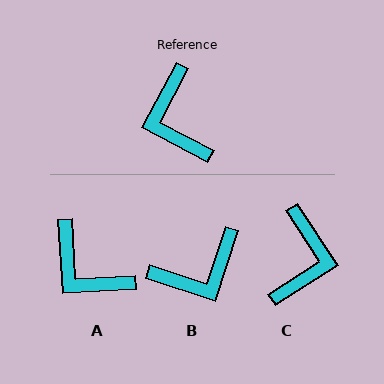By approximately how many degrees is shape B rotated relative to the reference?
Approximately 100 degrees counter-clockwise.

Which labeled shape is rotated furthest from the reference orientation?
C, about 151 degrees away.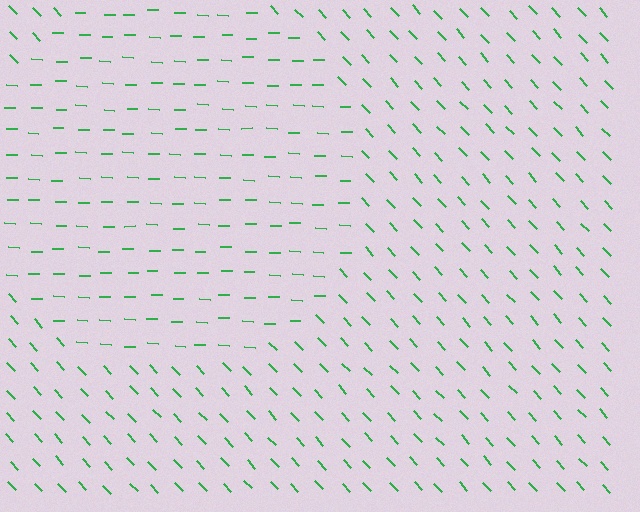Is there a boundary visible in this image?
Yes, there is a texture boundary formed by a change in line orientation.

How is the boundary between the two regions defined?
The boundary is defined purely by a change in line orientation (approximately 45 degrees difference). All lines are the same color and thickness.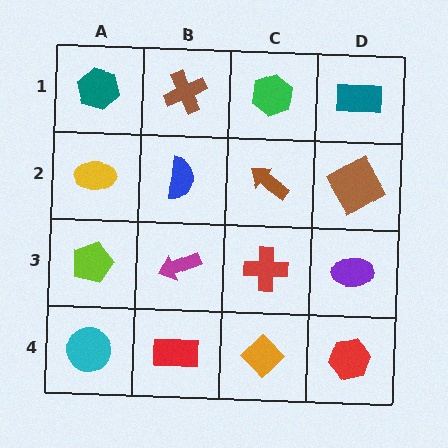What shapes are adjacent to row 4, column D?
A purple ellipse (row 3, column D), an orange diamond (row 4, column C).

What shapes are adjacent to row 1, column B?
A blue semicircle (row 2, column B), a teal hexagon (row 1, column A), a green hexagon (row 1, column C).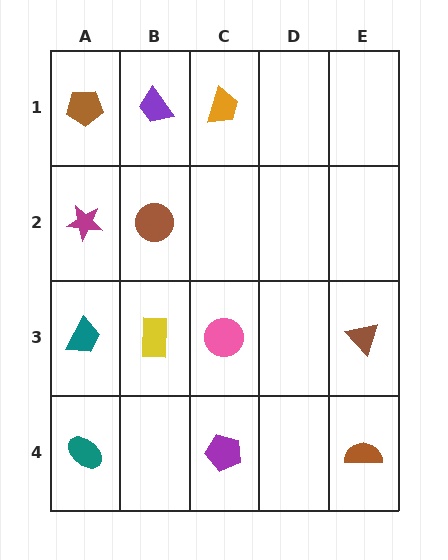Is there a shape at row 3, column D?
No, that cell is empty.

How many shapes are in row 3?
4 shapes.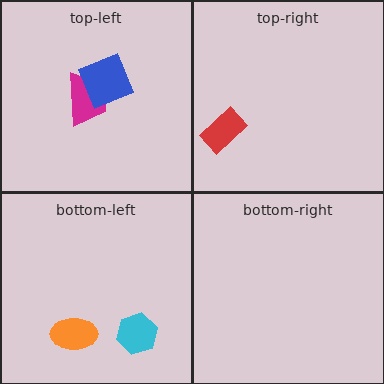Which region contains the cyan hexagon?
The bottom-left region.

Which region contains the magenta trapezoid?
The top-left region.